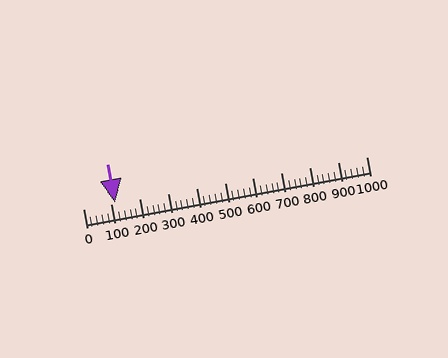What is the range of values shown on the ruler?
The ruler shows values from 0 to 1000.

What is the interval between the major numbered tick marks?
The major tick marks are spaced 100 units apart.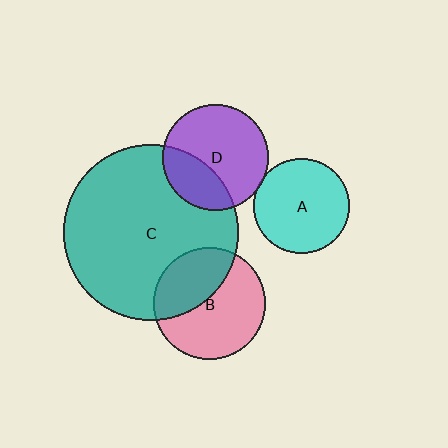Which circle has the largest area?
Circle C (teal).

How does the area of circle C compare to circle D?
Approximately 2.8 times.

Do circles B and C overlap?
Yes.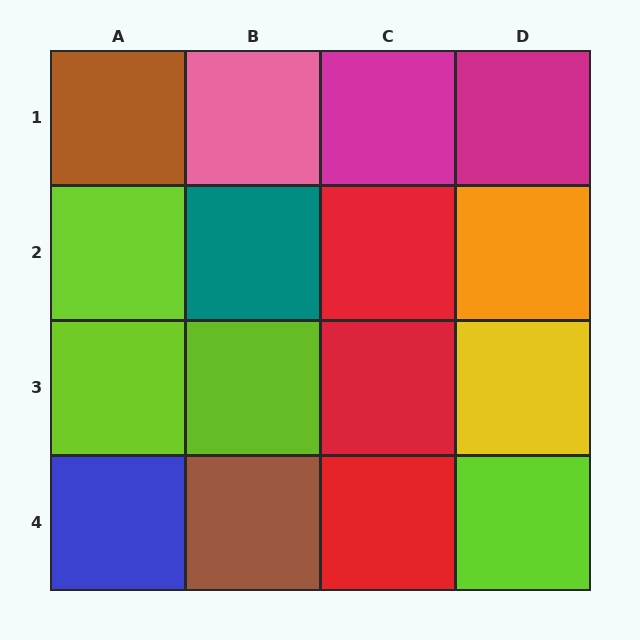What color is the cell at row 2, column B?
Teal.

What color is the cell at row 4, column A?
Blue.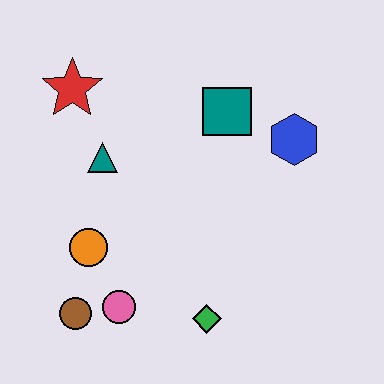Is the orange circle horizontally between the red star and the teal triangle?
Yes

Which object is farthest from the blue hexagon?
The brown circle is farthest from the blue hexagon.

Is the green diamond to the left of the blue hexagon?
Yes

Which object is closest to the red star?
The teal triangle is closest to the red star.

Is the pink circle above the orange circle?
No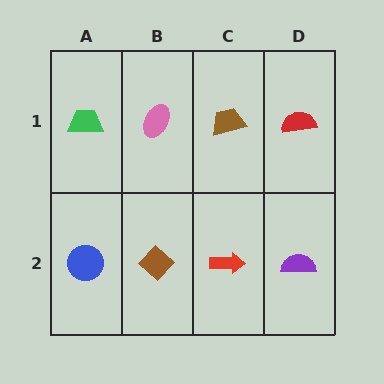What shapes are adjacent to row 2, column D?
A red semicircle (row 1, column D), a red arrow (row 2, column C).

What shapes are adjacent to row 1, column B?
A brown diamond (row 2, column B), a green trapezoid (row 1, column A), a brown trapezoid (row 1, column C).